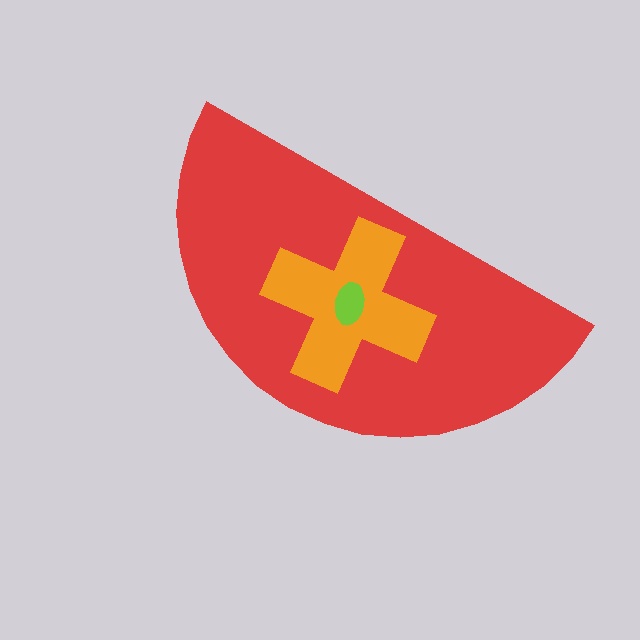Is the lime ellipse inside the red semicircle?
Yes.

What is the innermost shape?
The lime ellipse.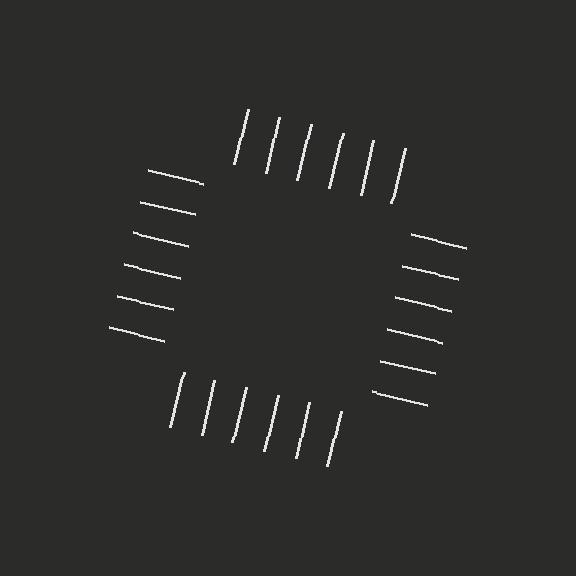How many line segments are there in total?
24 — 6 along each of the 4 edges.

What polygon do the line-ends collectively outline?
An illusory square — the line segments terminate on its edges but no continuous stroke is drawn.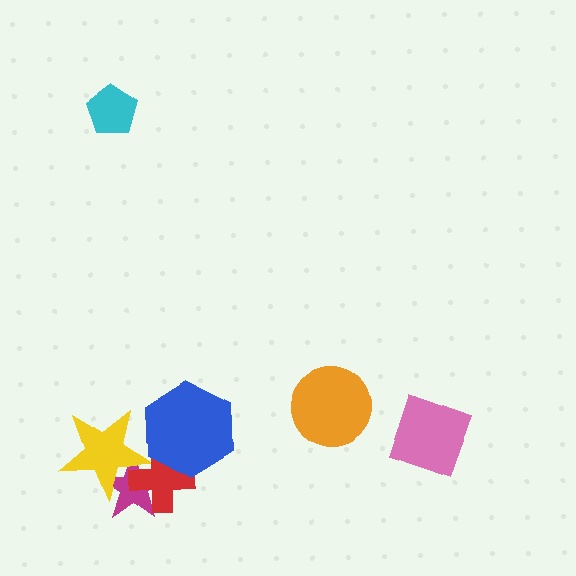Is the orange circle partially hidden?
No, no other shape covers it.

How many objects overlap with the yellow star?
3 objects overlap with the yellow star.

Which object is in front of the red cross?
The blue hexagon is in front of the red cross.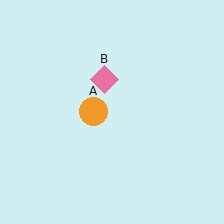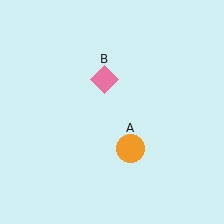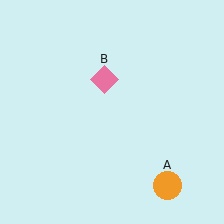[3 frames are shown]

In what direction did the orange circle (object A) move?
The orange circle (object A) moved down and to the right.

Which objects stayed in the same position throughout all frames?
Pink diamond (object B) remained stationary.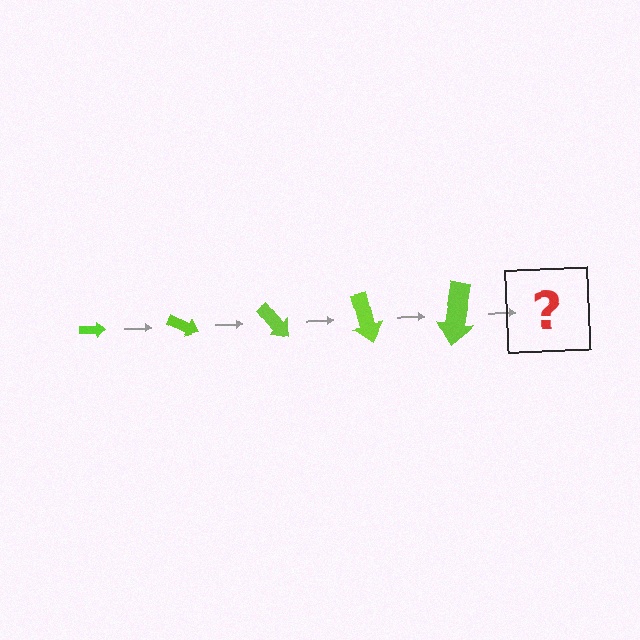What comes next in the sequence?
The next element should be an arrow, larger than the previous one and rotated 125 degrees from the start.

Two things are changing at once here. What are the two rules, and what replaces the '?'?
The two rules are that the arrow grows larger each step and it rotates 25 degrees each step. The '?' should be an arrow, larger than the previous one and rotated 125 degrees from the start.